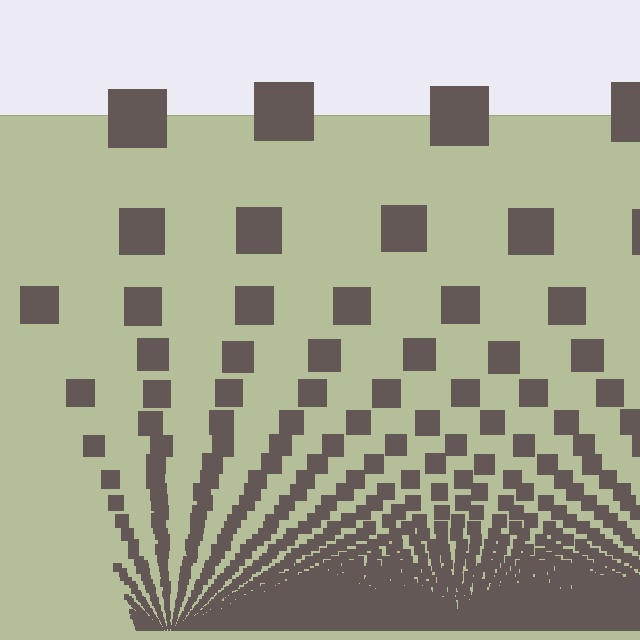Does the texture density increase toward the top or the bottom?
Density increases toward the bottom.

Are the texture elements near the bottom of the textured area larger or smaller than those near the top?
Smaller. The gradient is inverted — elements near the bottom are smaller and denser.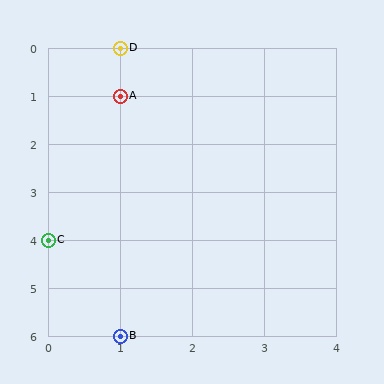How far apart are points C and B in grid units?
Points C and B are 1 column and 2 rows apart (about 2.2 grid units diagonally).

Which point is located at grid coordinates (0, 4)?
Point C is at (0, 4).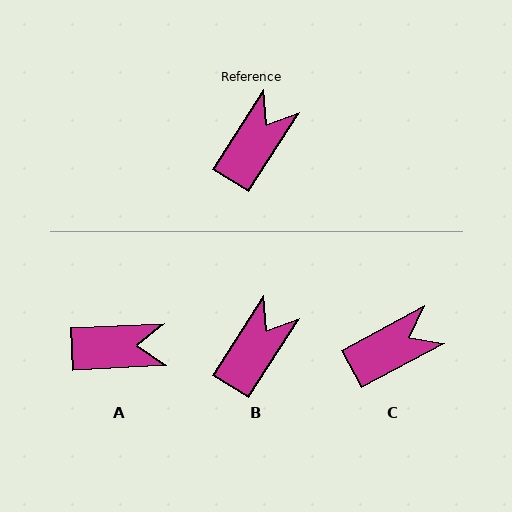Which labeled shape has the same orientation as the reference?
B.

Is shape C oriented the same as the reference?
No, it is off by about 29 degrees.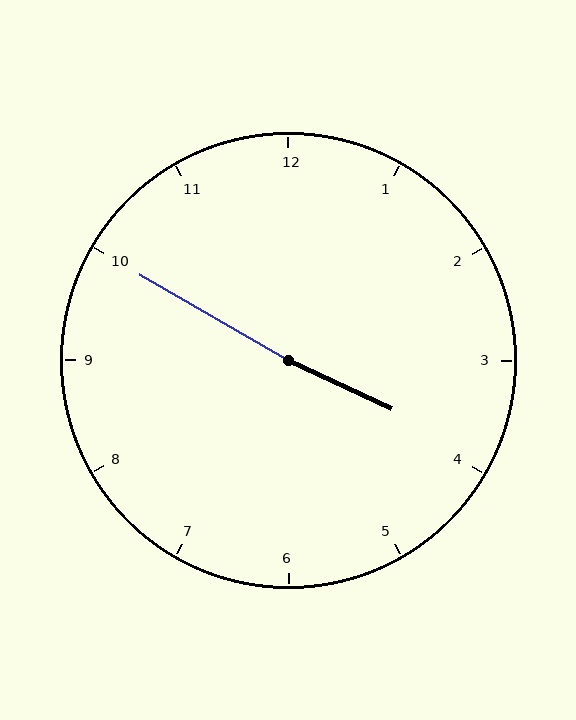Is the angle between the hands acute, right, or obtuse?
It is obtuse.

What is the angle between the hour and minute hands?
Approximately 175 degrees.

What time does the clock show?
3:50.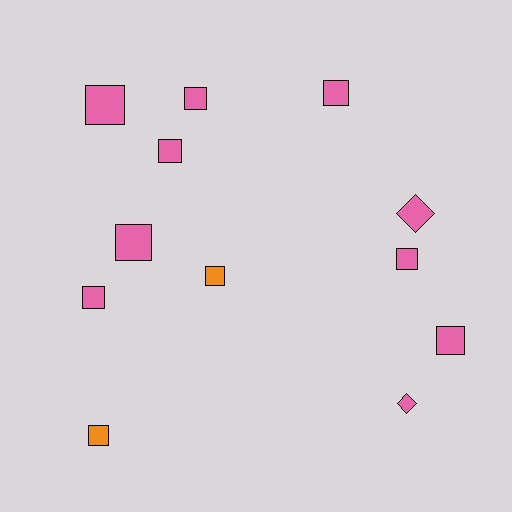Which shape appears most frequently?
Square, with 10 objects.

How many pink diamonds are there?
There are 2 pink diamonds.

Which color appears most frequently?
Pink, with 10 objects.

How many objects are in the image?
There are 12 objects.